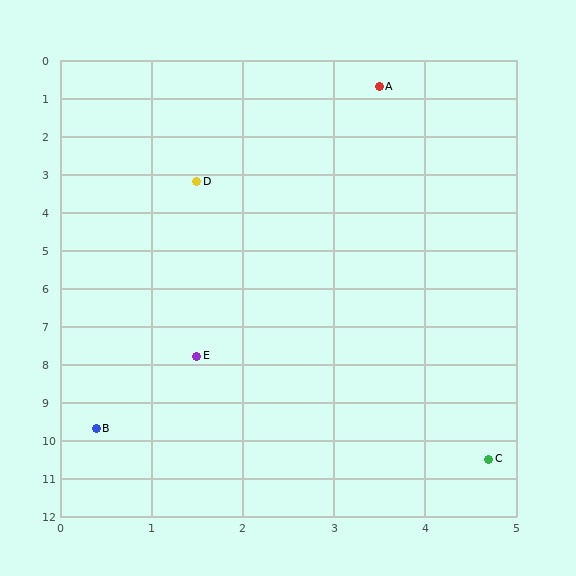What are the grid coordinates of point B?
Point B is at approximately (0.4, 9.7).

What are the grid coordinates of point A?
Point A is at approximately (3.5, 0.7).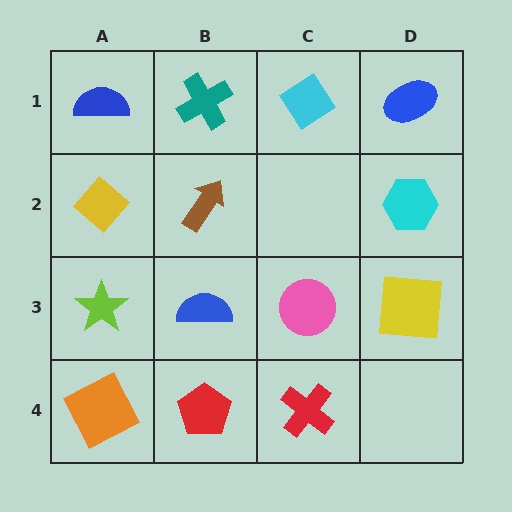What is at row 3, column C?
A pink circle.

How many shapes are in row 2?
3 shapes.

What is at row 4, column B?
A red pentagon.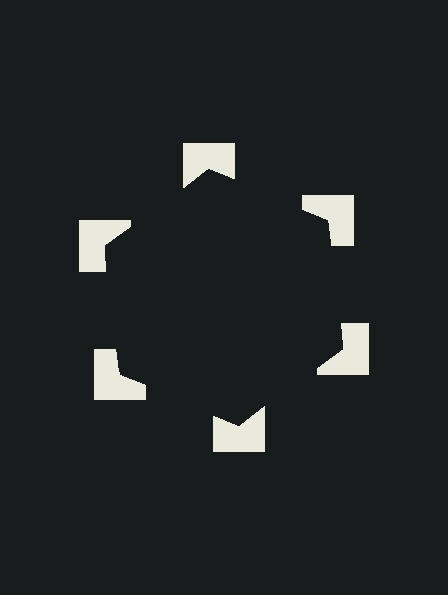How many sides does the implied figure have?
6 sides.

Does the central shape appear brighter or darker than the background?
It typically appears slightly darker than the background, even though no actual brightness change is drawn.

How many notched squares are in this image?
There are 6 — one at each vertex of the illusory hexagon.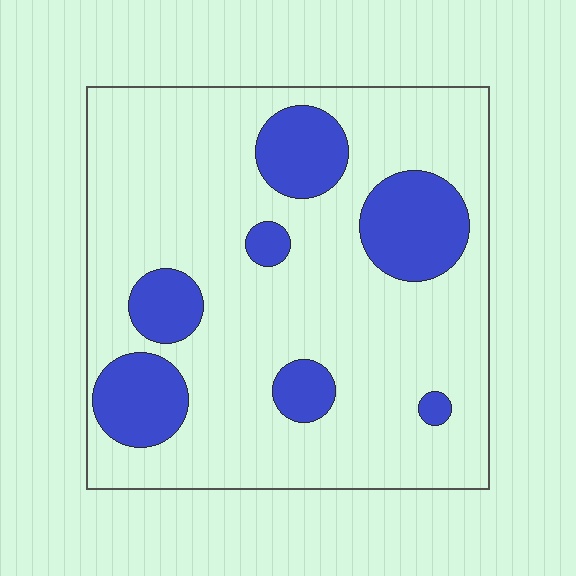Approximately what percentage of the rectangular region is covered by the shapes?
Approximately 20%.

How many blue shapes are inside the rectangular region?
7.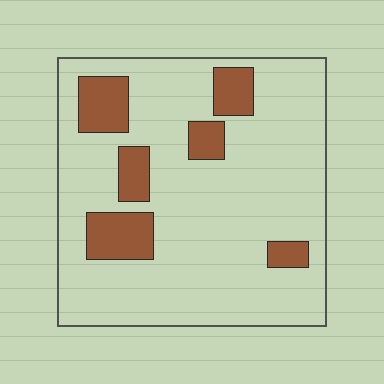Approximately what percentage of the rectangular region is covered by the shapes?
Approximately 15%.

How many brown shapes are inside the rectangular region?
6.